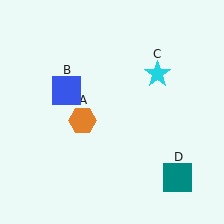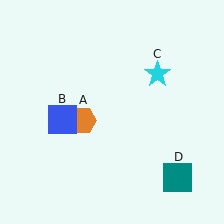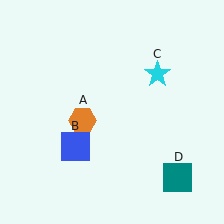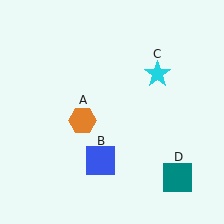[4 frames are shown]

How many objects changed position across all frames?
1 object changed position: blue square (object B).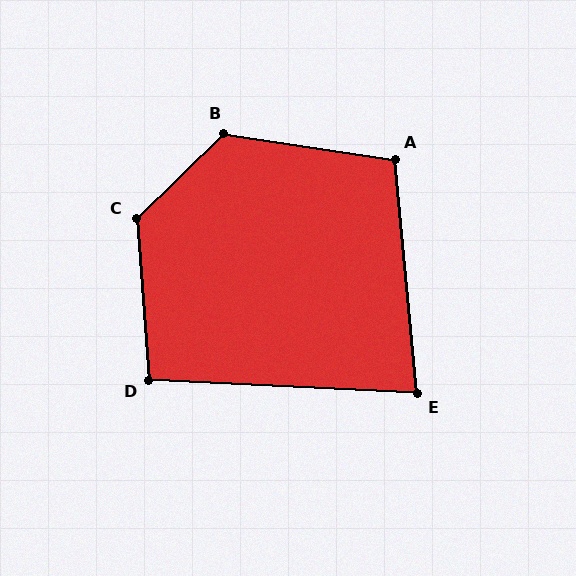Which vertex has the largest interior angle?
C, at approximately 130 degrees.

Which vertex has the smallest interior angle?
E, at approximately 82 degrees.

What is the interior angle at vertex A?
Approximately 104 degrees (obtuse).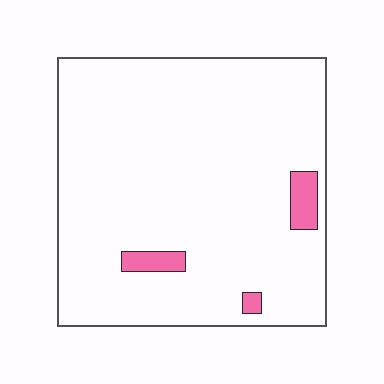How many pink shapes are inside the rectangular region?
3.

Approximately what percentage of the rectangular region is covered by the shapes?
Approximately 5%.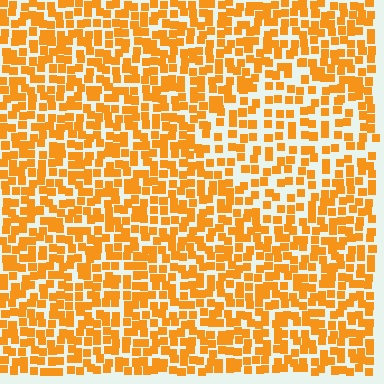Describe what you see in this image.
The image contains small orange elements arranged at two different densities. A diamond-shaped region is visible where the elements are less densely packed than the surrounding area.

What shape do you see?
I see a diamond.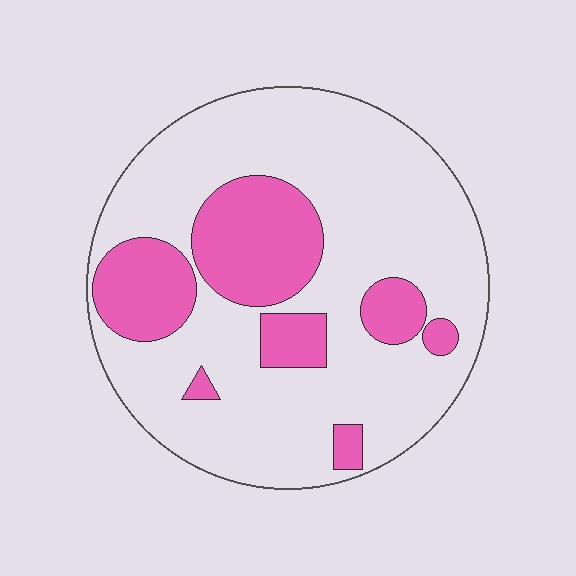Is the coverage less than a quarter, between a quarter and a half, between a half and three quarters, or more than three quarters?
Between a quarter and a half.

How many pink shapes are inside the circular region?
7.